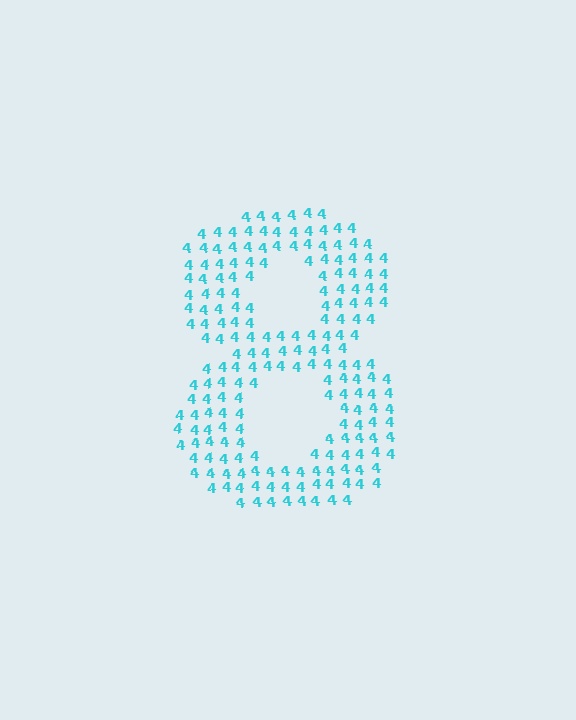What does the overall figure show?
The overall figure shows the digit 8.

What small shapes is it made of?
It is made of small digit 4's.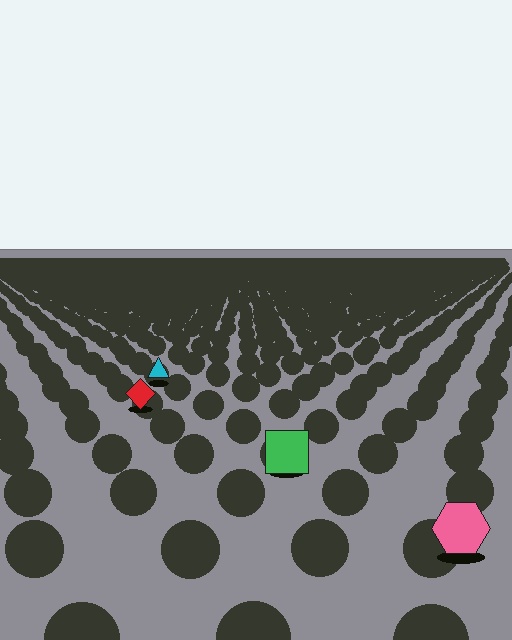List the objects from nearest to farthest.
From nearest to farthest: the pink hexagon, the green square, the red diamond, the cyan triangle.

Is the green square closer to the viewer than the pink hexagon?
No. The pink hexagon is closer — you can tell from the texture gradient: the ground texture is coarser near it.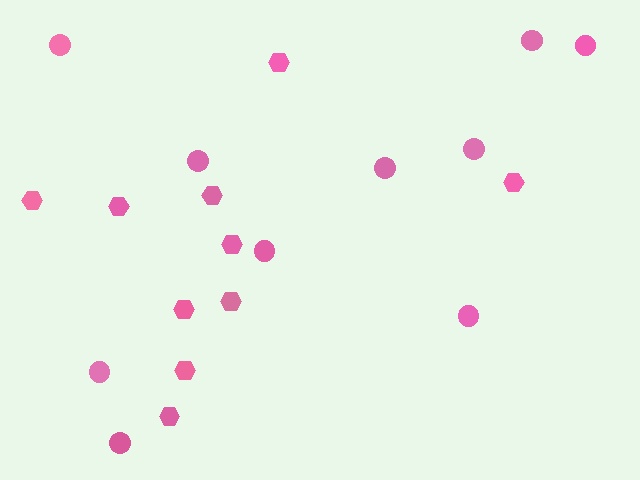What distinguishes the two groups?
There are 2 groups: one group of hexagons (10) and one group of circles (10).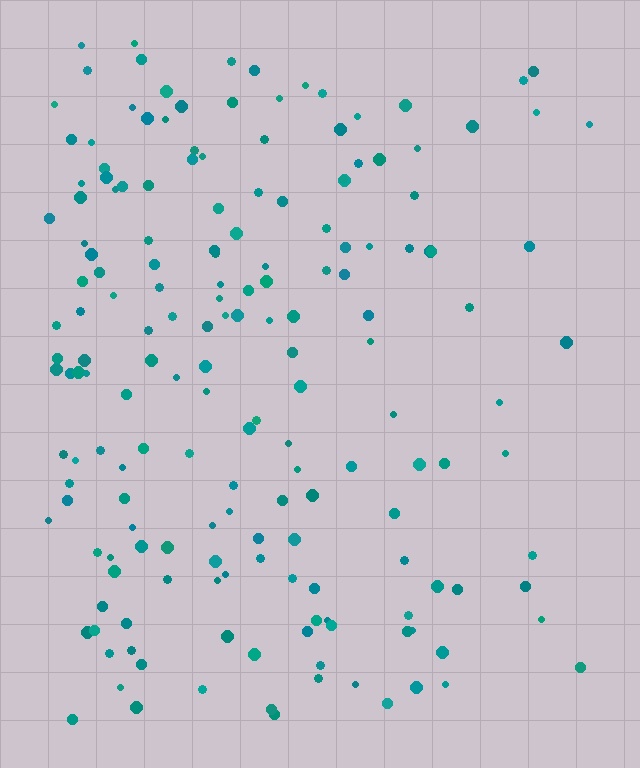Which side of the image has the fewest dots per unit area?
The right.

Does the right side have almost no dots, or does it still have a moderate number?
Still a moderate number, just noticeably fewer than the left.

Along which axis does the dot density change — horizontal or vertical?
Horizontal.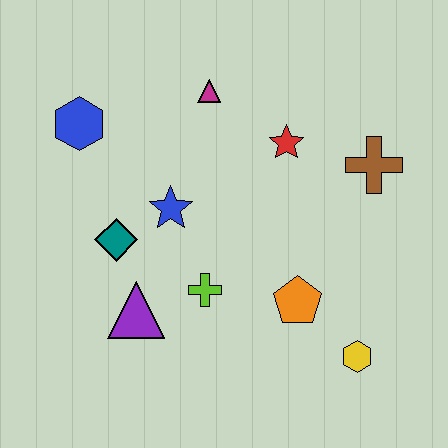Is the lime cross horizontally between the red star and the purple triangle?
Yes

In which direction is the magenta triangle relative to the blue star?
The magenta triangle is above the blue star.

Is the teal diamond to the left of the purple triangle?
Yes